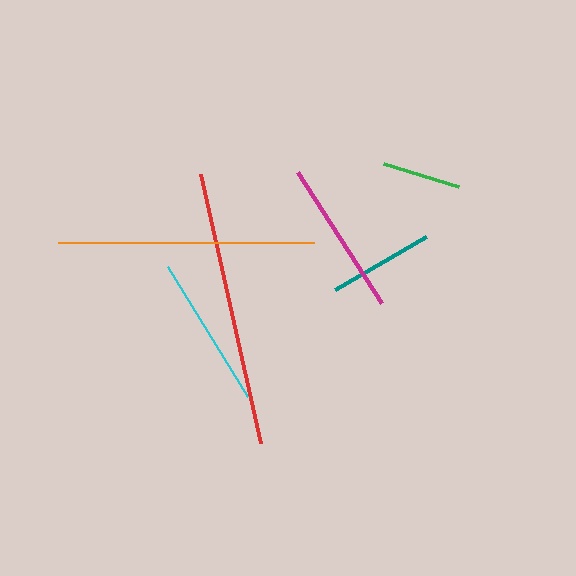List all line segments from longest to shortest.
From longest to shortest: red, orange, magenta, cyan, teal, green.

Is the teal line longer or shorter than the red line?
The red line is longer than the teal line.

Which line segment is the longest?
The red line is the longest at approximately 276 pixels.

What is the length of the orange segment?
The orange segment is approximately 256 pixels long.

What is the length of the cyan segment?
The cyan segment is approximately 153 pixels long.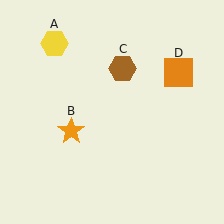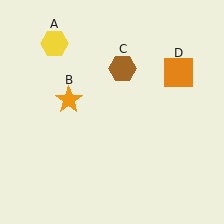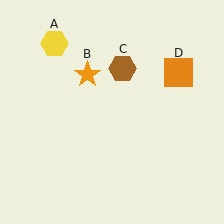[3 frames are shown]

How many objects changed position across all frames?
1 object changed position: orange star (object B).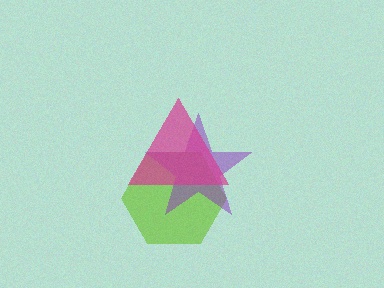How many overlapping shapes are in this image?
There are 3 overlapping shapes in the image.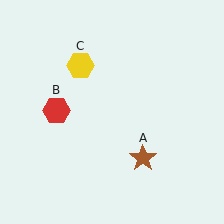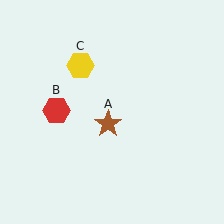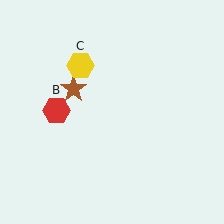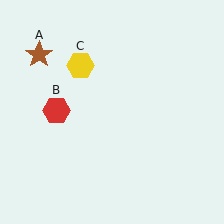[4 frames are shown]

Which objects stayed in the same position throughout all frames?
Red hexagon (object B) and yellow hexagon (object C) remained stationary.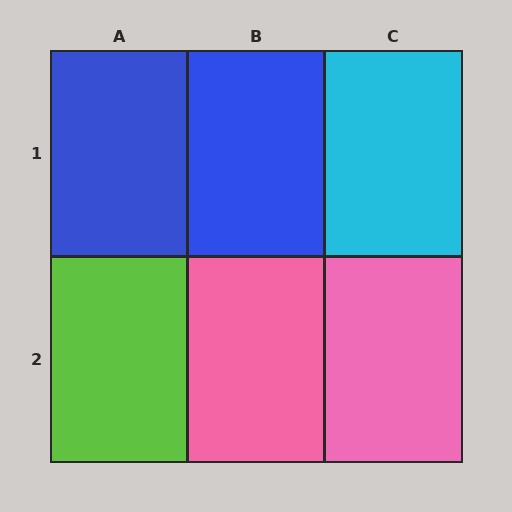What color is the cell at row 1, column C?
Cyan.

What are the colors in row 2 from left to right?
Lime, pink, pink.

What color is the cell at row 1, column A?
Blue.